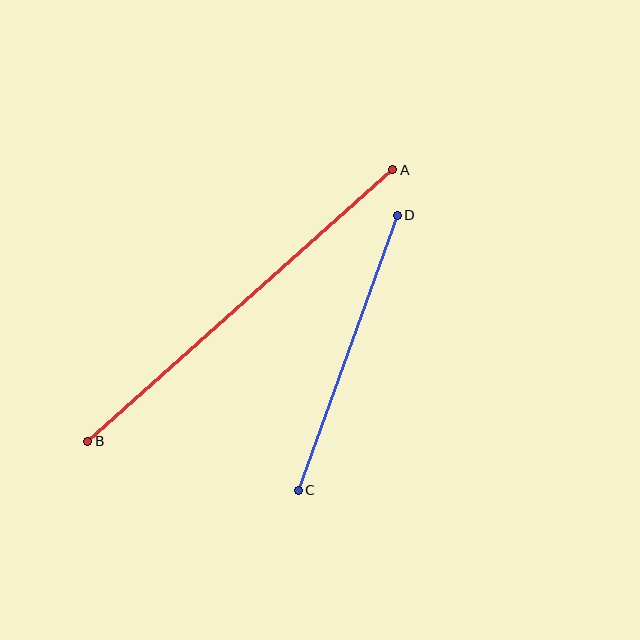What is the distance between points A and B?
The distance is approximately 409 pixels.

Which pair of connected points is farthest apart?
Points A and B are farthest apart.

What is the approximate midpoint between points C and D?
The midpoint is at approximately (348, 353) pixels.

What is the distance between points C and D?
The distance is approximately 293 pixels.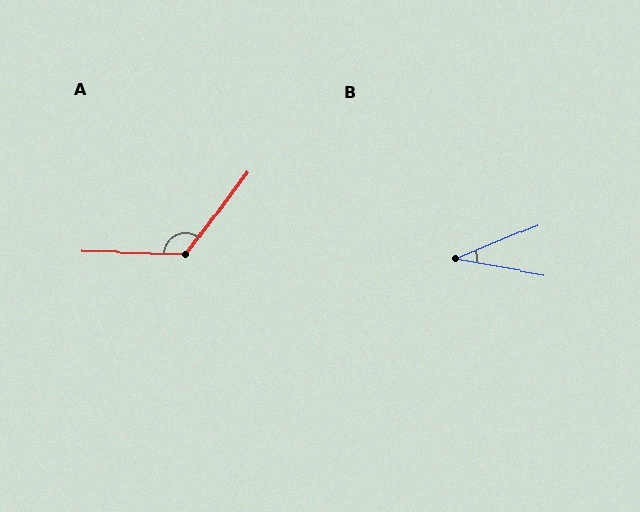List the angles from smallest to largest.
B (33°), A (125°).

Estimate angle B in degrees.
Approximately 33 degrees.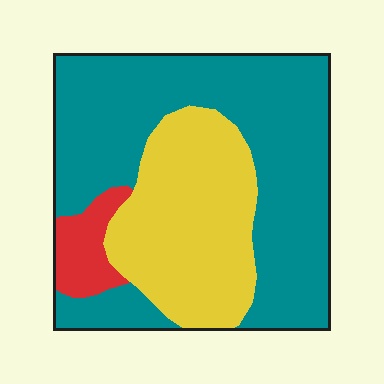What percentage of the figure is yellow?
Yellow covers 33% of the figure.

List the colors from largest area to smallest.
From largest to smallest: teal, yellow, red.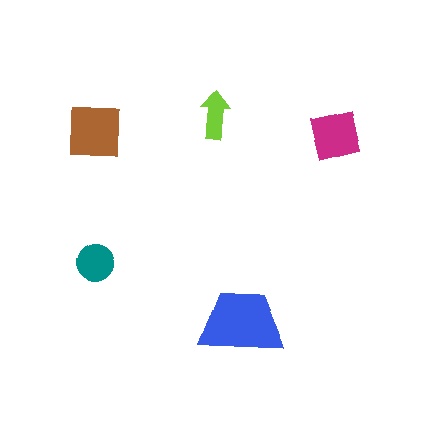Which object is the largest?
The blue trapezoid.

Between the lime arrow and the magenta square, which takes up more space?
The magenta square.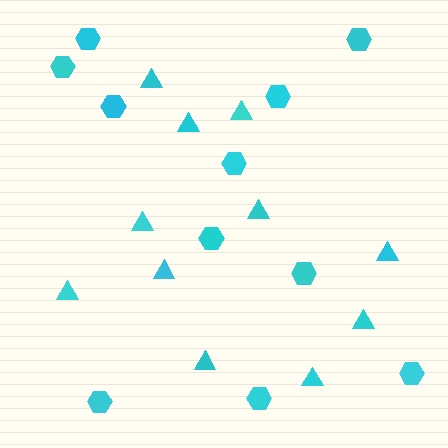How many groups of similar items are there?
There are 2 groups: one group of triangles (11) and one group of hexagons (11).